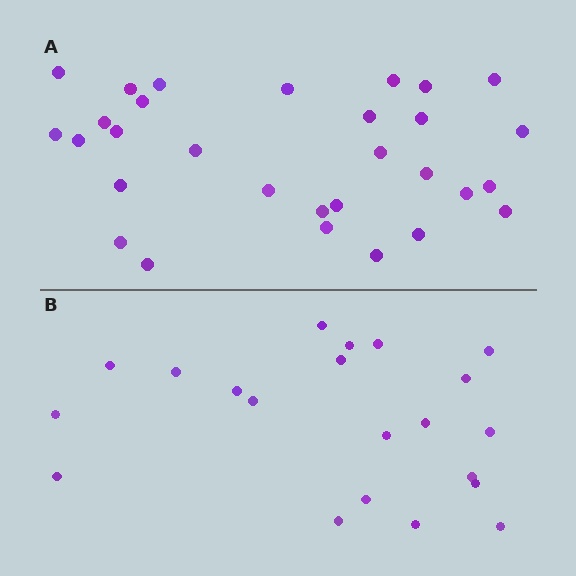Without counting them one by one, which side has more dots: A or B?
Region A (the top region) has more dots.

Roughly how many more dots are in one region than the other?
Region A has roughly 8 or so more dots than region B.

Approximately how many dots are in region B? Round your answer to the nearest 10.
About 20 dots. (The exact count is 21, which rounds to 20.)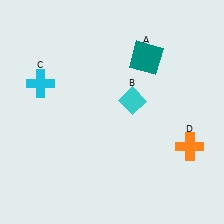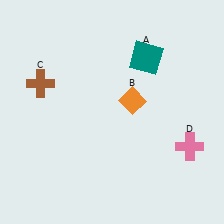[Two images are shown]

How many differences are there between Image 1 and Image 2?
There are 3 differences between the two images.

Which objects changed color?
B changed from cyan to orange. C changed from cyan to brown. D changed from orange to pink.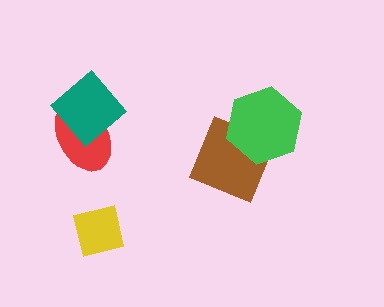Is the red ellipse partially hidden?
Yes, it is partially covered by another shape.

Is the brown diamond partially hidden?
Yes, it is partially covered by another shape.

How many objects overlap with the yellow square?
0 objects overlap with the yellow square.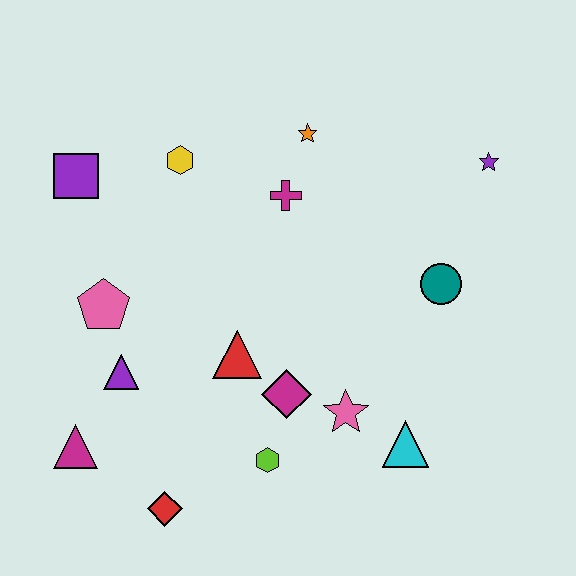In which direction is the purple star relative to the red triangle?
The purple star is to the right of the red triangle.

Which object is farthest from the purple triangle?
The purple star is farthest from the purple triangle.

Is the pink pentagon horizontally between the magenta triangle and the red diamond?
Yes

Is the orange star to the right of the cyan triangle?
No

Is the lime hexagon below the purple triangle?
Yes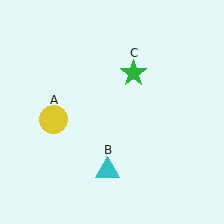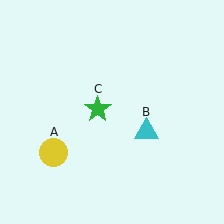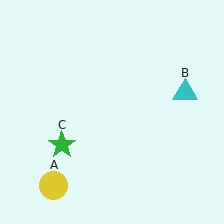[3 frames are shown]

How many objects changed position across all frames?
3 objects changed position: yellow circle (object A), cyan triangle (object B), green star (object C).